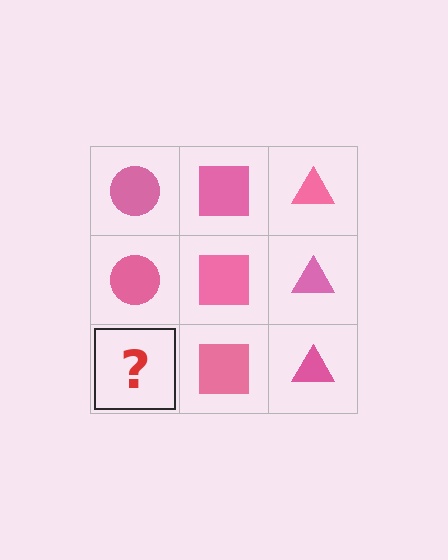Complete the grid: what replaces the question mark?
The question mark should be replaced with a pink circle.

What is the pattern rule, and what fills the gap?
The rule is that each column has a consistent shape. The gap should be filled with a pink circle.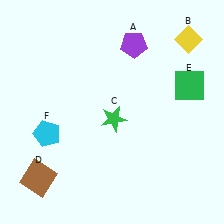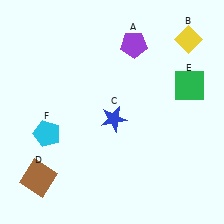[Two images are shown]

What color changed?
The star (C) changed from green in Image 1 to blue in Image 2.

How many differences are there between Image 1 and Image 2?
There is 1 difference between the two images.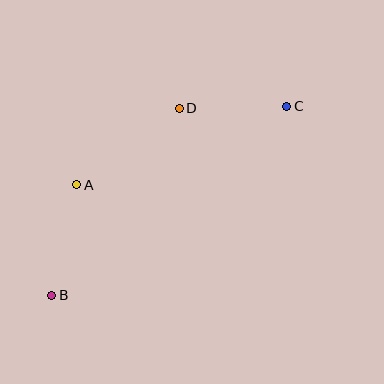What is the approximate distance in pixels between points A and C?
The distance between A and C is approximately 224 pixels.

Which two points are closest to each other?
Points C and D are closest to each other.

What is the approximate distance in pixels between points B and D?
The distance between B and D is approximately 226 pixels.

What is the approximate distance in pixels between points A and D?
The distance between A and D is approximately 128 pixels.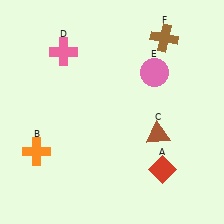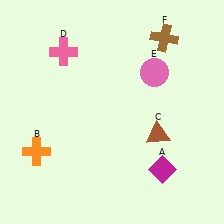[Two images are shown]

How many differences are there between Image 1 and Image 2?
There is 1 difference between the two images.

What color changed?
The diamond (A) changed from red in Image 1 to magenta in Image 2.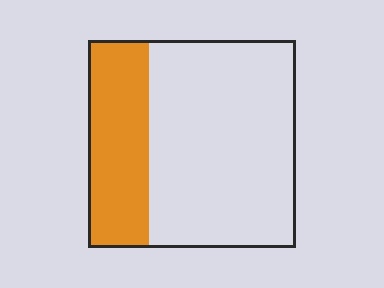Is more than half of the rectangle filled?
No.